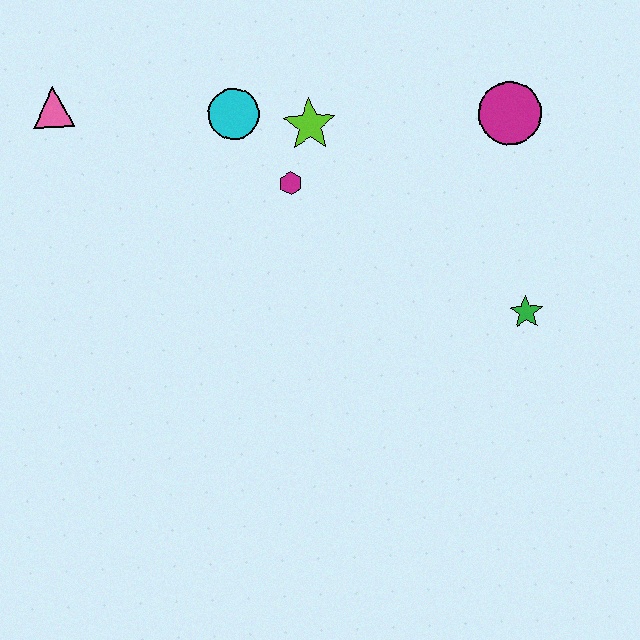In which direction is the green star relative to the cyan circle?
The green star is to the right of the cyan circle.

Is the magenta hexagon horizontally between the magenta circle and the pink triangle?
Yes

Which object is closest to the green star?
The magenta circle is closest to the green star.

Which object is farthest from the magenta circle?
The pink triangle is farthest from the magenta circle.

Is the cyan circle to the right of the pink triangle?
Yes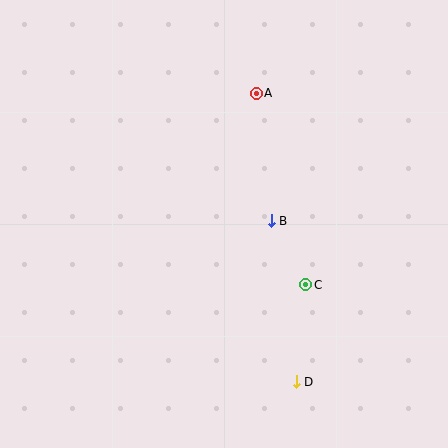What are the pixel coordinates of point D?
Point D is at (296, 382).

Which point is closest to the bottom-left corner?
Point D is closest to the bottom-left corner.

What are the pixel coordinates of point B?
Point B is at (271, 221).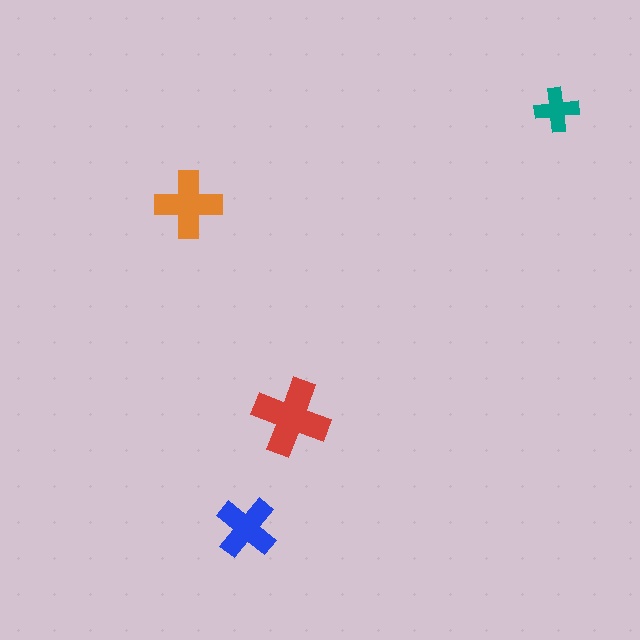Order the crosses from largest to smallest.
the red one, the orange one, the blue one, the teal one.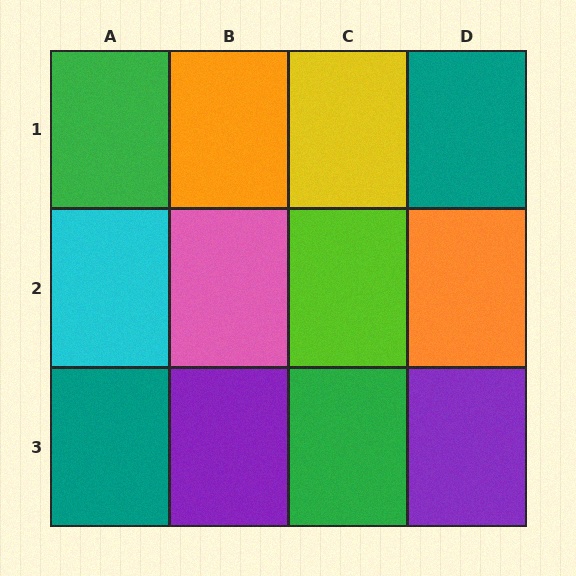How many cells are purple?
2 cells are purple.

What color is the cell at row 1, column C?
Yellow.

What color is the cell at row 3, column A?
Teal.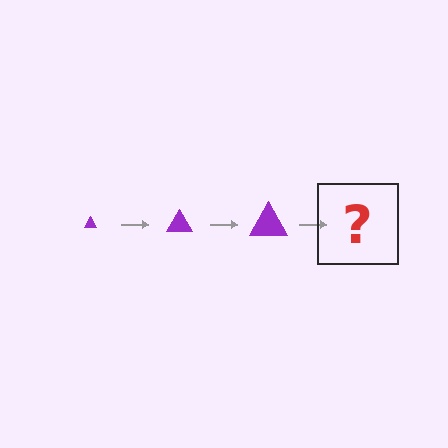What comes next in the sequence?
The next element should be a purple triangle, larger than the previous one.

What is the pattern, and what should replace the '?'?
The pattern is that the triangle gets progressively larger each step. The '?' should be a purple triangle, larger than the previous one.